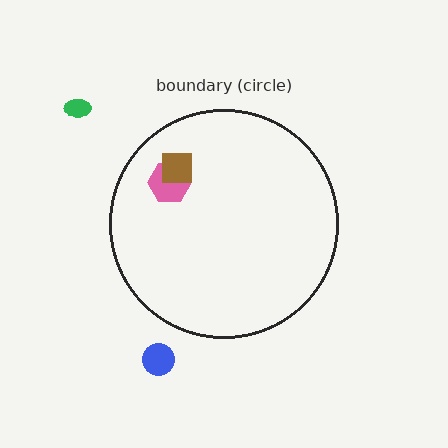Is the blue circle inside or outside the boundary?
Outside.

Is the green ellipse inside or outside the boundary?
Outside.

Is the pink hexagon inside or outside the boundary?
Inside.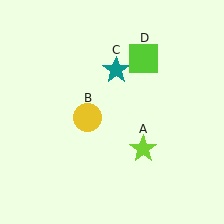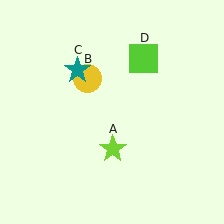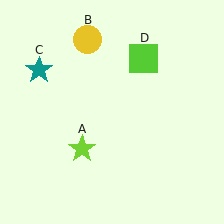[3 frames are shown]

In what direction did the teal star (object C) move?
The teal star (object C) moved left.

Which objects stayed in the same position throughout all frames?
Lime square (object D) remained stationary.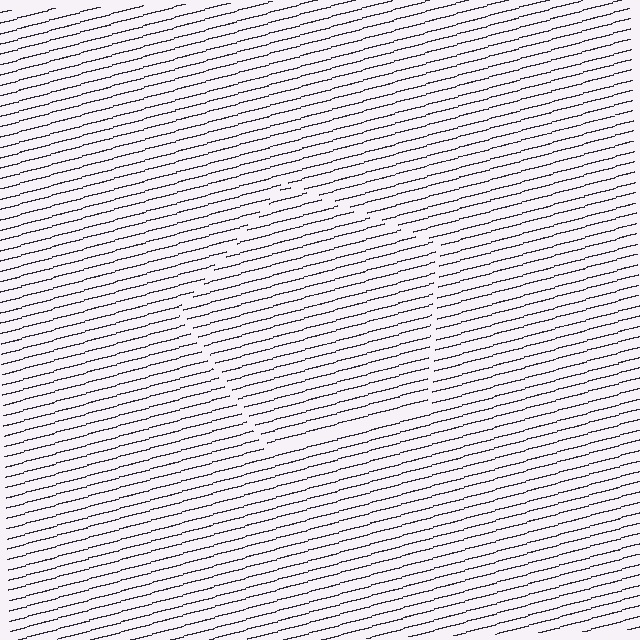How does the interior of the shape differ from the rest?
The interior of the shape contains the same grating, shifted by half a period — the contour is defined by the phase discontinuity where line-ends from the inner and outer gratings abut.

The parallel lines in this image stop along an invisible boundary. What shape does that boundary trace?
An illusory pentagon. The interior of the shape contains the same grating, shifted by half a period — the contour is defined by the phase discontinuity where line-ends from the inner and outer gratings abut.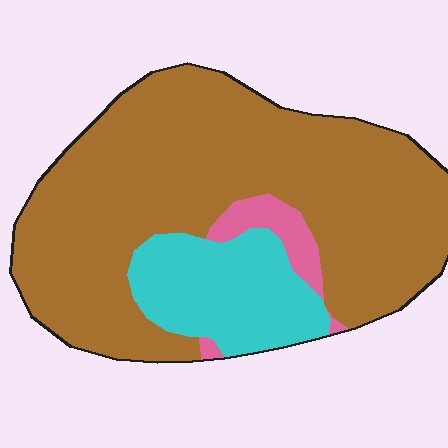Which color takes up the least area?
Pink, at roughly 5%.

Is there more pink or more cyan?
Cyan.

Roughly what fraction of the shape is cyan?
Cyan covers around 20% of the shape.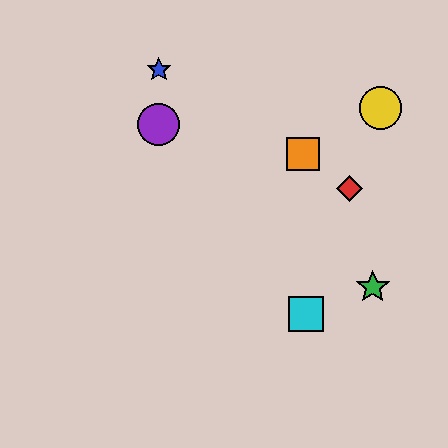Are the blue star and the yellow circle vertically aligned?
No, the blue star is at x≈159 and the yellow circle is at x≈381.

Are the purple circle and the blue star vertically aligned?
Yes, both are at x≈159.